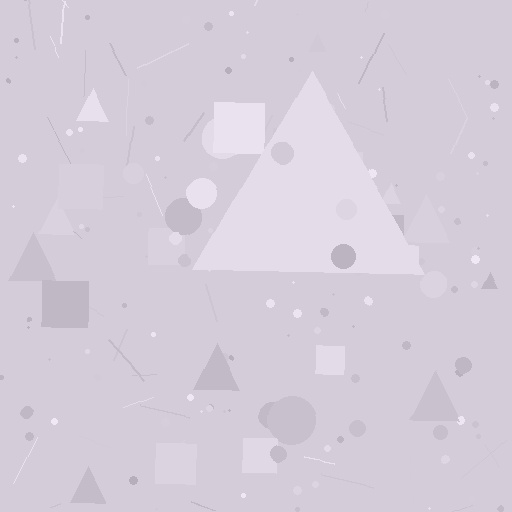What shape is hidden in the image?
A triangle is hidden in the image.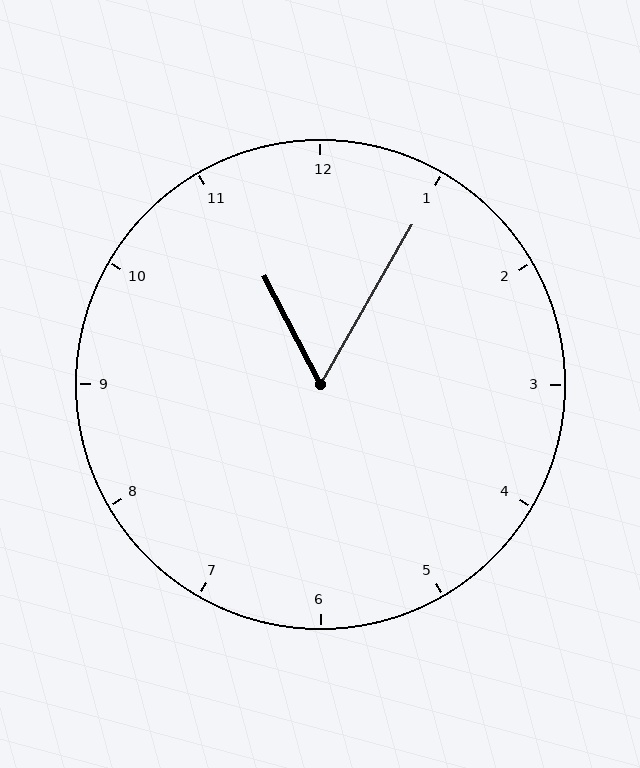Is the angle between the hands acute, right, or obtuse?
It is acute.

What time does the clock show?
11:05.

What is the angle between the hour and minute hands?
Approximately 58 degrees.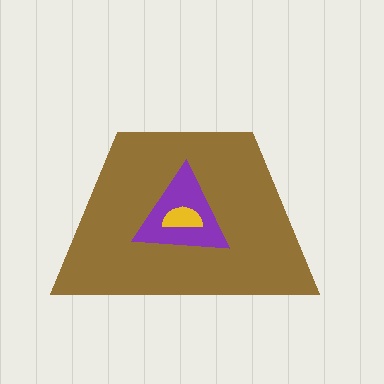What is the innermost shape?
The yellow semicircle.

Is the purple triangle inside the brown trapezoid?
Yes.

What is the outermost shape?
The brown trapezoid.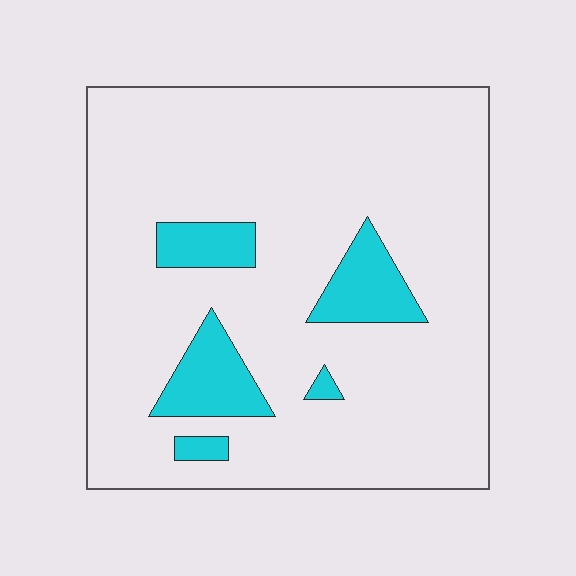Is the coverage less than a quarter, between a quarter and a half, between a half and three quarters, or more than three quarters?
Less than a quarter.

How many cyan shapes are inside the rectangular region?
5.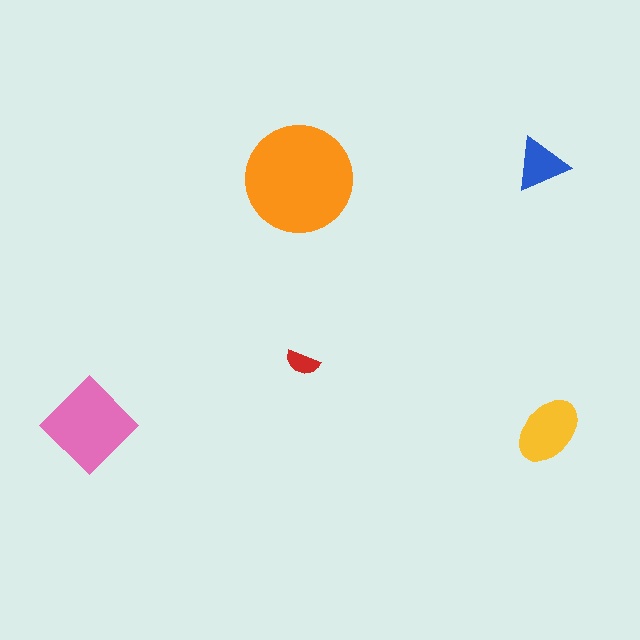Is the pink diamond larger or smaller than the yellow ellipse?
Larger.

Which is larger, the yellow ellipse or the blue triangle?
The yellow ellipse.